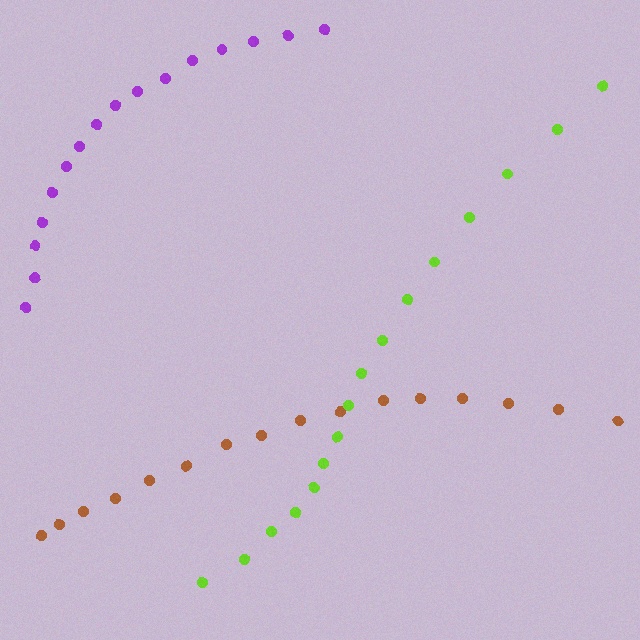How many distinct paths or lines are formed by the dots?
There are 3 distinct paths.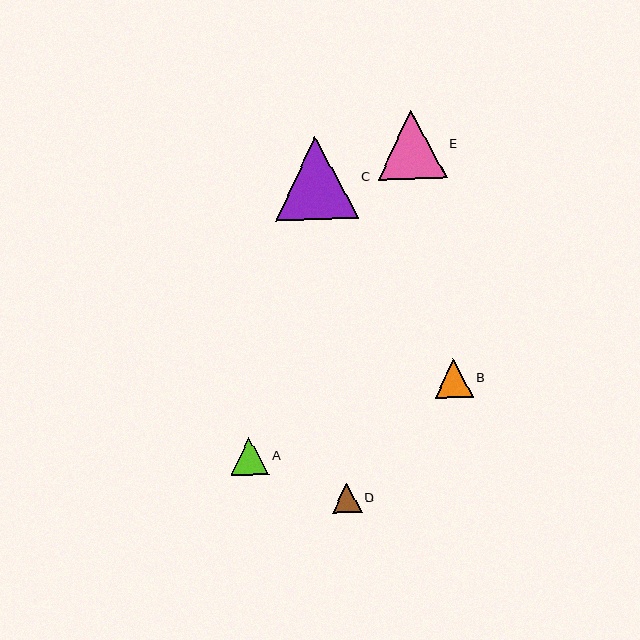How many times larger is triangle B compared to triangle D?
Triangle B is approximately 1.3 times the size of triangle D.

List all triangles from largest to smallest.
From largest to smallest: C, E, B, A, D.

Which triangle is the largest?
Triangle C is the largest with a size of approximately 83 pixels.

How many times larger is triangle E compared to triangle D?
Triangle E is approximately 2.3 times the size of triangle D.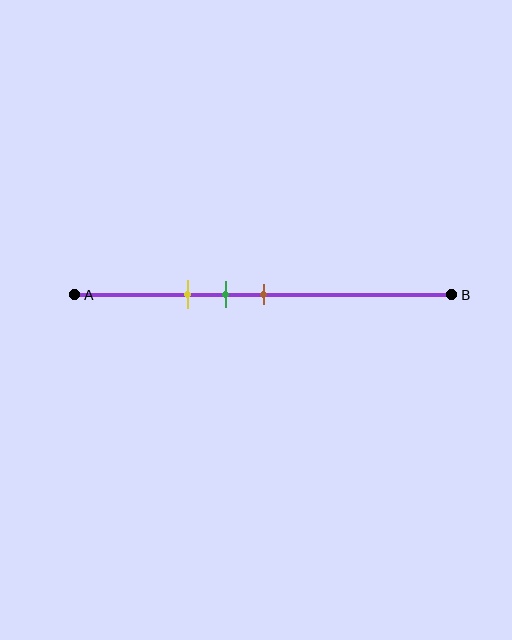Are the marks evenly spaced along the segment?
Yes, the marks are approximately evenly spaced.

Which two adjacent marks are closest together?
The green and brown marks are the closest adjacent pair.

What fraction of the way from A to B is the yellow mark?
The yellow mark is approximately 30% (0.3) of the way from A to B.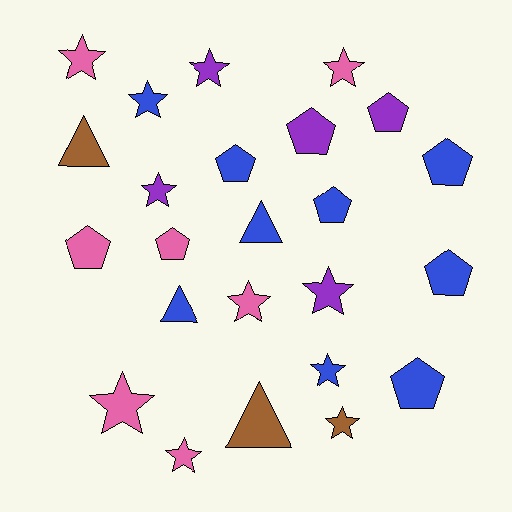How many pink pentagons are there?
There are 2 pink pentagons.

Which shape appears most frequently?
Star, with 11 objects.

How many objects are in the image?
There are 24 objects.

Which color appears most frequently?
Blue, with 9 objects.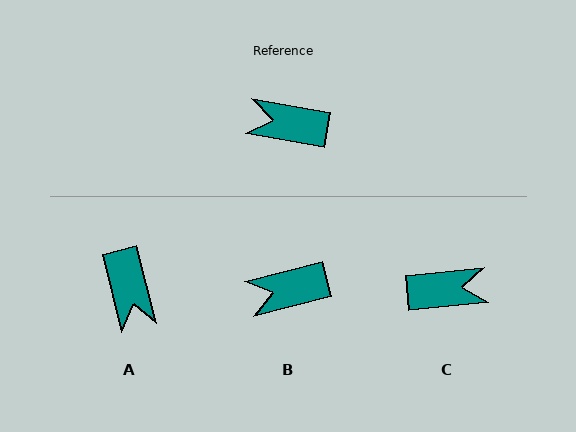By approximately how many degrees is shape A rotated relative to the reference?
Approximately 115 degrees counter-clockwise.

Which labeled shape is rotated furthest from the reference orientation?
C, about 164 degrees away.